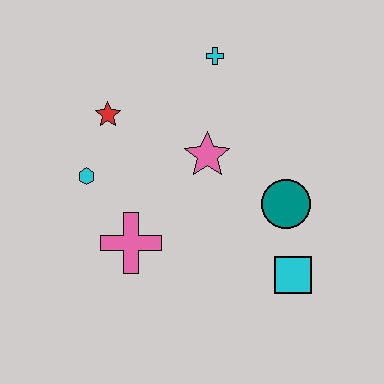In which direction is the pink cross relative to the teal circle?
The pink cross is to the left of the teal circle.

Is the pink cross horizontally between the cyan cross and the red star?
Yes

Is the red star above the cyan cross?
No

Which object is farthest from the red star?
The cyan square is farthest from the red star.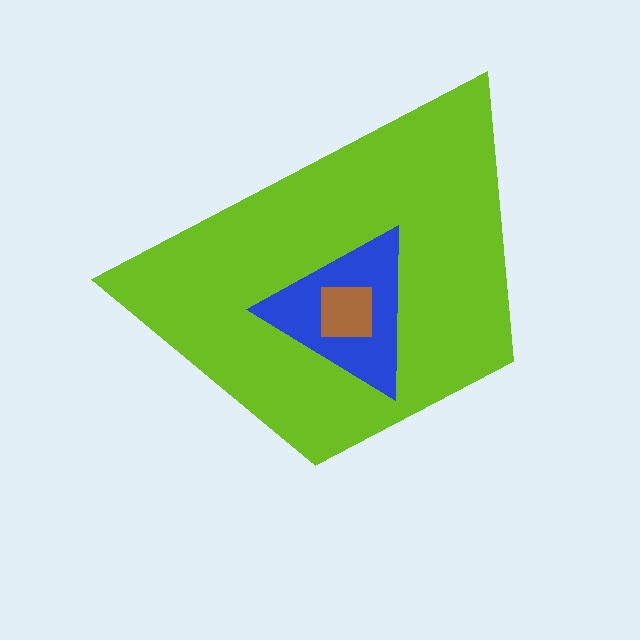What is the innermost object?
The brown square.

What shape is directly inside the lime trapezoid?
The blue triangle.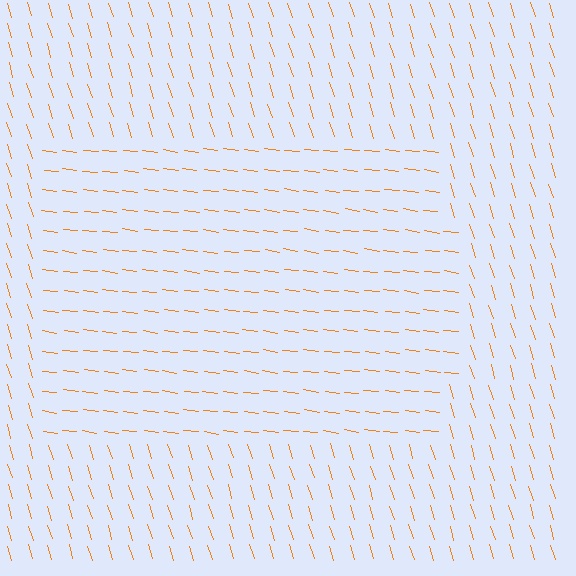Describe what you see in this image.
The image is filled with small orange line segments. A rectangle region in the image has lines oriented differently from the surrounding lines, creating a visible texture boundary.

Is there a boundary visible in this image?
Yes, there is a texture boundary formed by a change in line orientation.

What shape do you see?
I see a rectangle.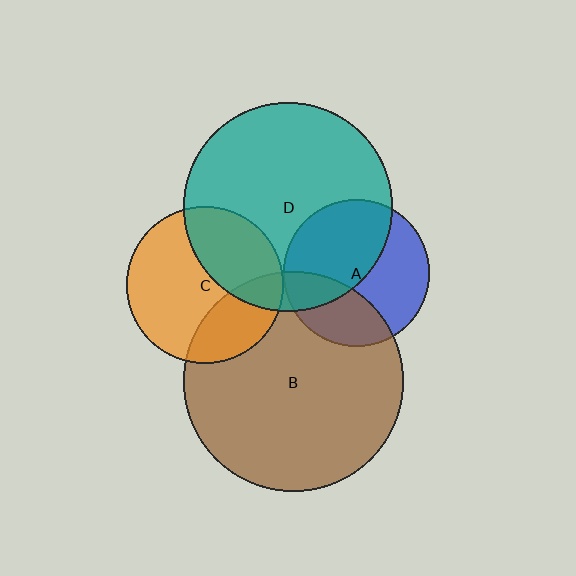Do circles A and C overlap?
Yes.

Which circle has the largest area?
Circle B (brown).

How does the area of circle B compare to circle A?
Approximately 2.3 times.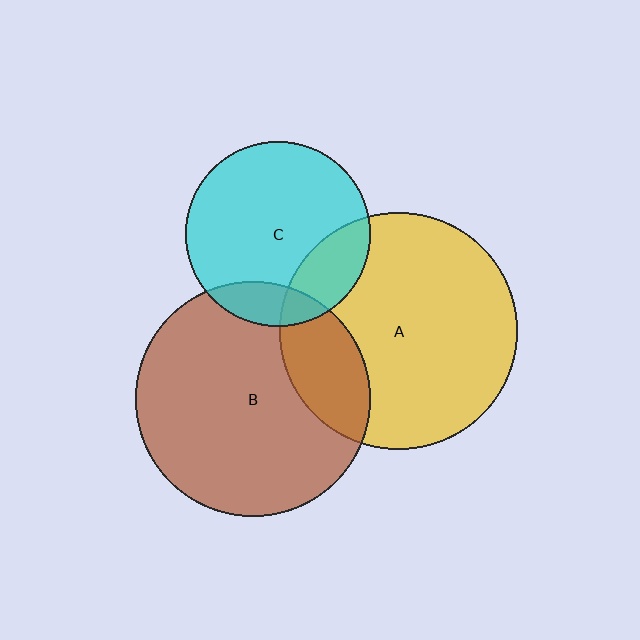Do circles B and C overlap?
Yes.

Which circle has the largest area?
Circle A (yellow).